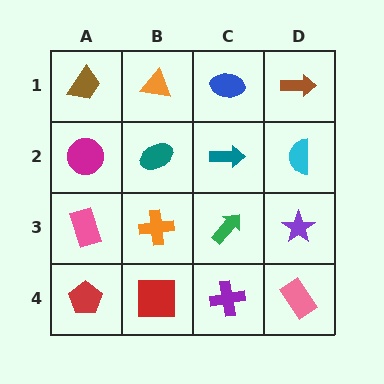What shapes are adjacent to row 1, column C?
A teal arrow (row 2, column C), an orange triangle (row 1, column B), a brown arrow (row 1, column D).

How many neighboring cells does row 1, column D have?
2.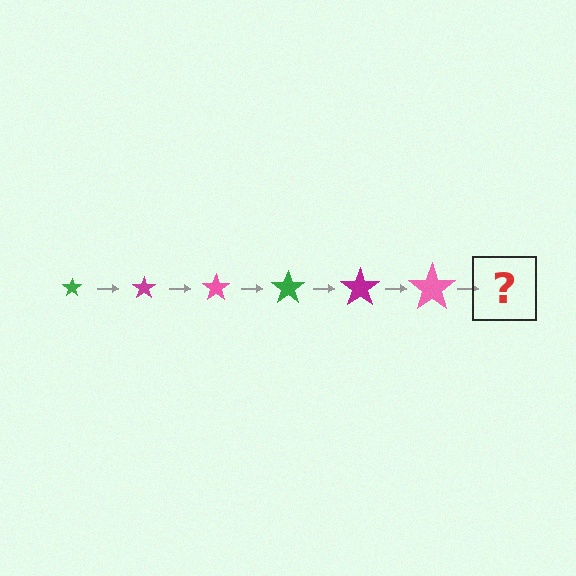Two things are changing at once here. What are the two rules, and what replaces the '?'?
The two rules are that the star grows larger each step and the color cycles through green, magenta, and pink. The '?' should be a green star, larger than the previous one.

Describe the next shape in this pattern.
It should be a green star, larger than the previous one.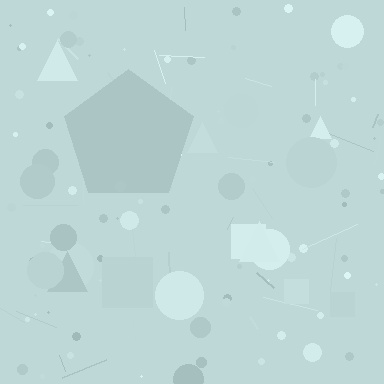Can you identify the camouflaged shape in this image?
The camouflaged shape is a pentagon.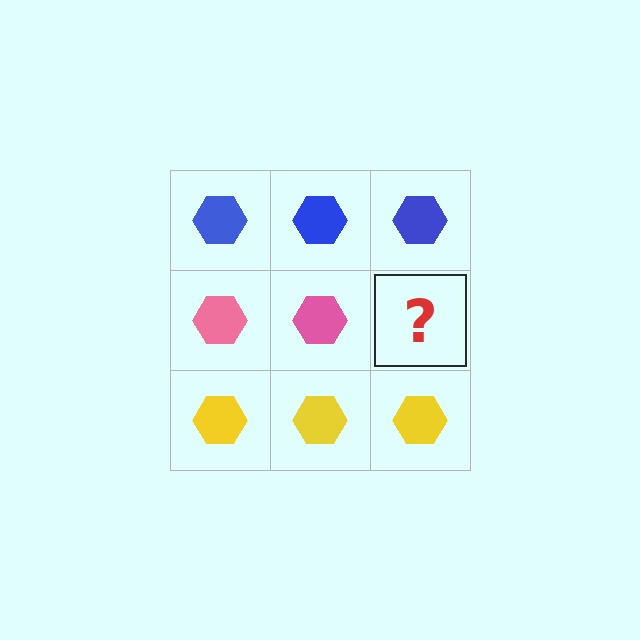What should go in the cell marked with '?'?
The missing cell should contain a pink hexagon.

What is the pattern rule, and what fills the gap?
The rule is that each row has a consistent color. The gap should be filled with a pink hexagon.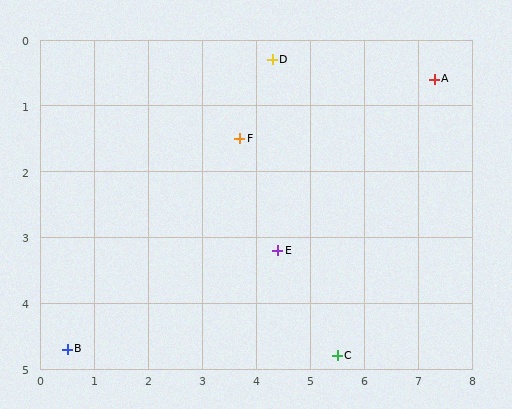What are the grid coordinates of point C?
Point C is at approximately (5.5, 4.8).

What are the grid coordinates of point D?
Point D is at approximately (4.3, 0.3).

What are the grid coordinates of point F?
Point F is at approximately (3.7, 1.5).